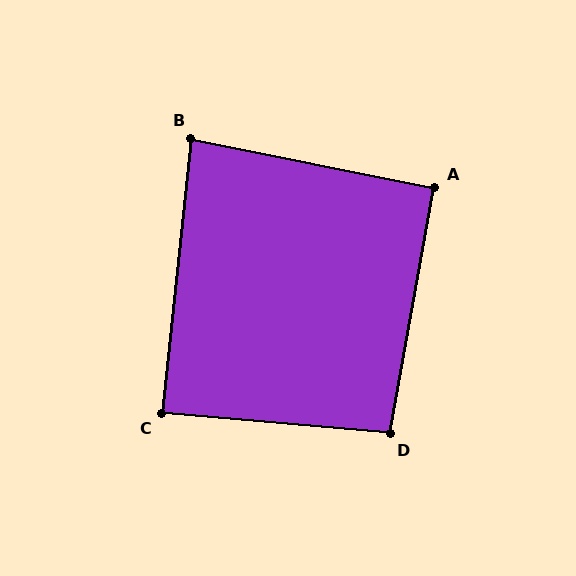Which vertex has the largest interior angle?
D, at approximately 95 degrees.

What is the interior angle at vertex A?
Approximately 91 degrees (approximately right).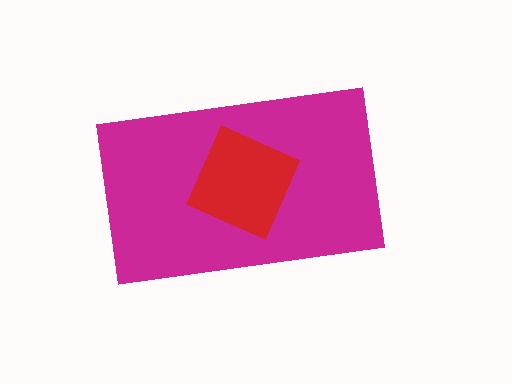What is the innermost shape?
The red diamond.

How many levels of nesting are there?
2.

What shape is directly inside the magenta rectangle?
The red diamond.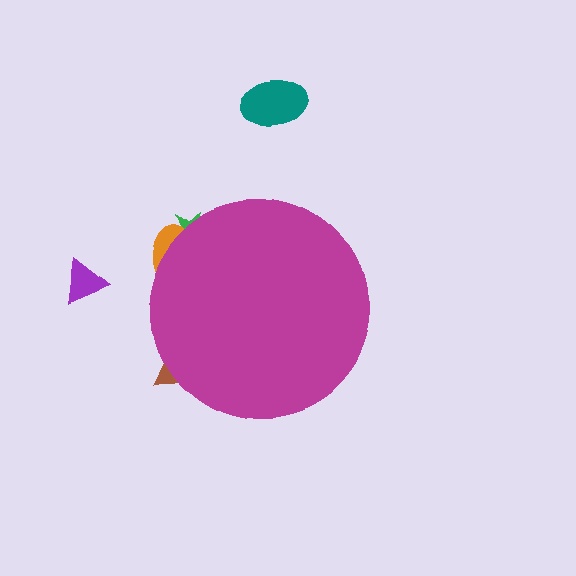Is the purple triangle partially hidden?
No, the purple triangle is fully visible.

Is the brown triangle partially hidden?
Yes, the brown triangle is partially hidden behind the magenta circle.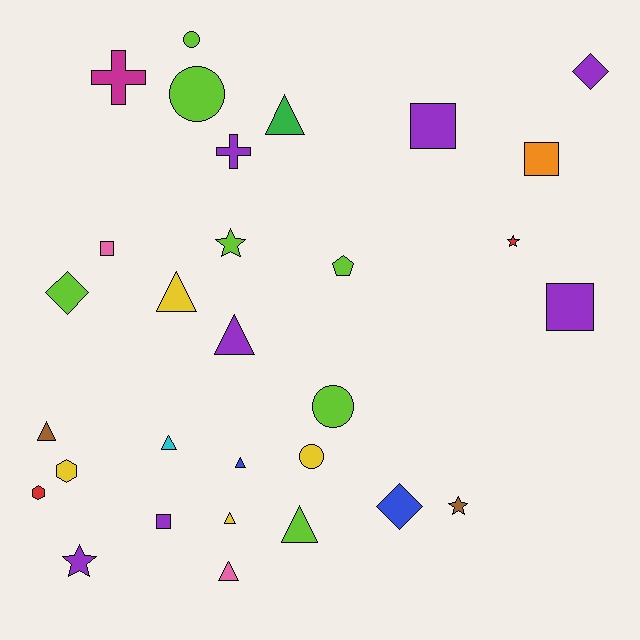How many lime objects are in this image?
There are 7 lime objects.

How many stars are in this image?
There are 4 stars.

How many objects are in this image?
There are 30 objects.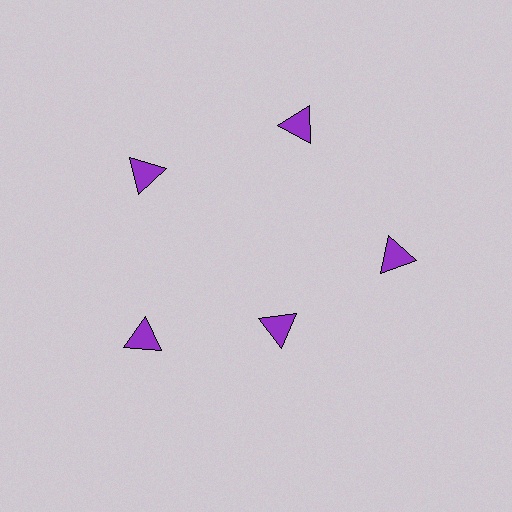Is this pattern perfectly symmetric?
No. The 5 purple triangles are arranged in a ring, but one element near the 5 o'clock position is pulled inward toward the center, breaking the 5-fold rotational symmetry.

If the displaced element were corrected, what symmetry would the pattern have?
It would have 5-fold rotational symmetry — the pattern would map onto itself every 72 degrees.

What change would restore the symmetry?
The symmetry would be restored by moving it outward, back onto the ring so that all 5 triangles sit at equal angles and equal distance from the center.